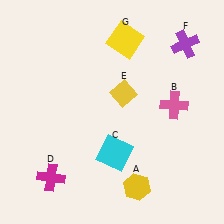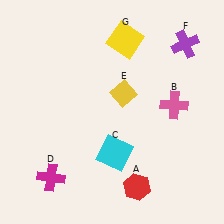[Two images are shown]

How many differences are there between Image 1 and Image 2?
There is 1 difference between the two images.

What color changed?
The hexagon (A) changed from yellow in Image 1 to red in Image 2.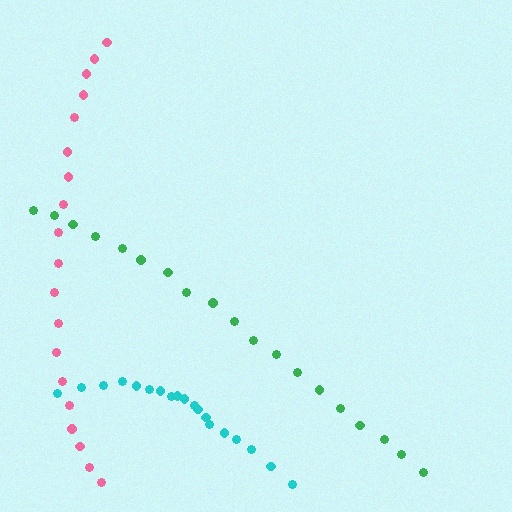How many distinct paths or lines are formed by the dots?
There are 3 distinct paths.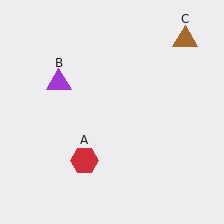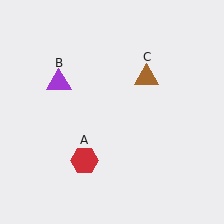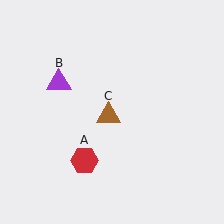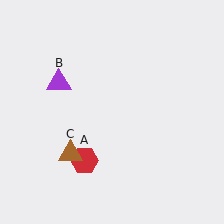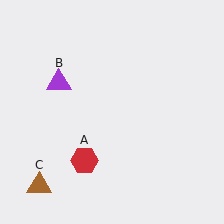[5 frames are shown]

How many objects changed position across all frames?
1 object changed position: brown triangle (object C).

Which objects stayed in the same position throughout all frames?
Red hexagon (object A) and purple triangle (object B) remained stationary.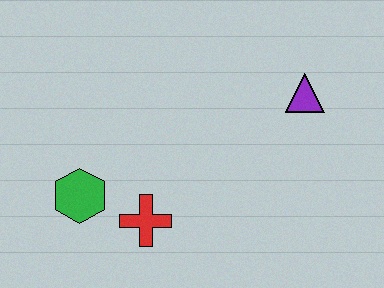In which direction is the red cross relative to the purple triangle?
The red cross is to the left of the purple triangle.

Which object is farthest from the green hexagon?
The purple triangle is farthest from the green hexagon.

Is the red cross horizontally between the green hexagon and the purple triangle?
Yes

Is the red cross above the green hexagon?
No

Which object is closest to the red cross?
The green hexagon is closest to the red cross.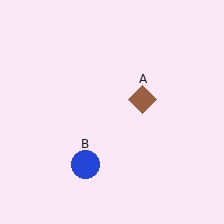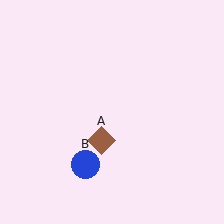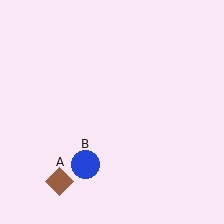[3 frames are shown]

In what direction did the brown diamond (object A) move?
The brown diamond (object A) moved down and to the left.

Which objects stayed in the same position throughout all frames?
Blue circle (object B) remained stationary.